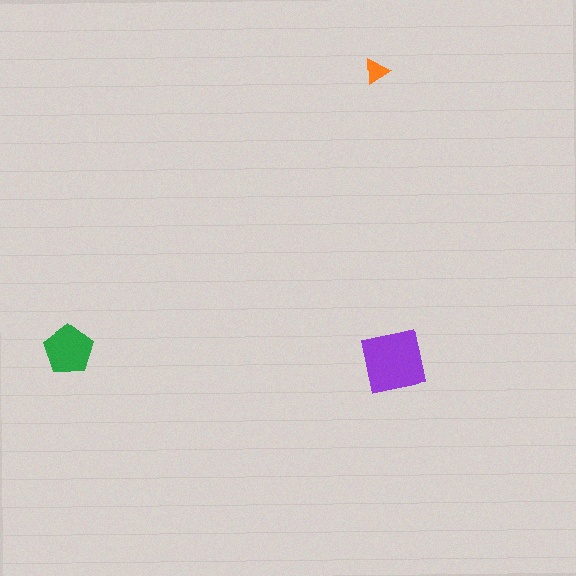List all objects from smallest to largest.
The orange triangle, the green pentagon, the purple square.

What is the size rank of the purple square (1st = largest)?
1st.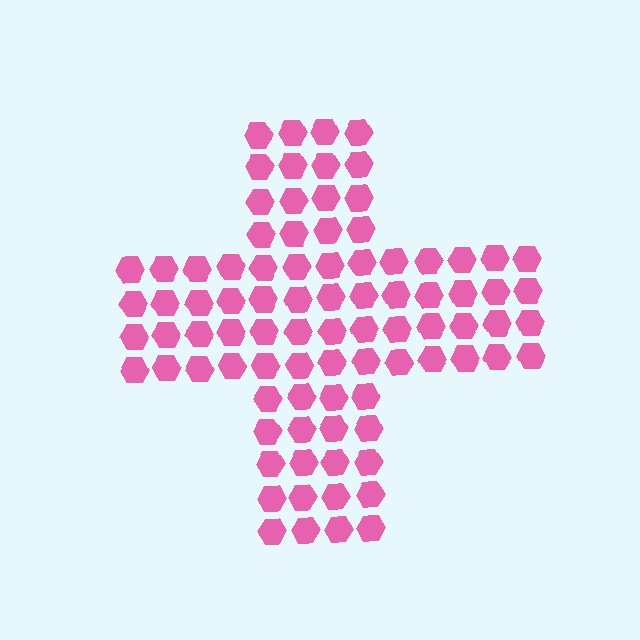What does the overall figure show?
The overall figure shows a cross.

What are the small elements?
The small elements are hexagons.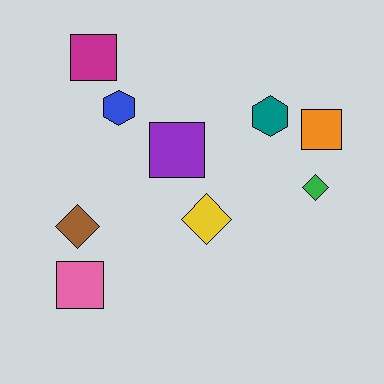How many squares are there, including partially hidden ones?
There are 4 squares.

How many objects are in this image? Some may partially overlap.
There are 9 objects.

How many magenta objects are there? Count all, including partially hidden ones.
There is 1 magenta object.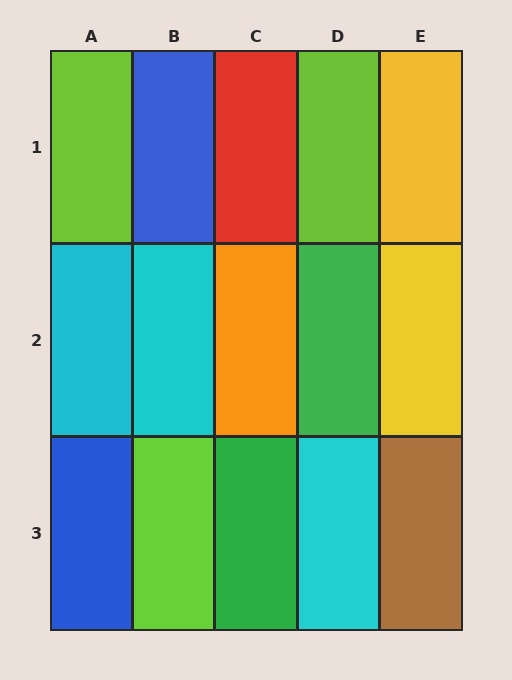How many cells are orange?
1 cell is orange.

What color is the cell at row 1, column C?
Red.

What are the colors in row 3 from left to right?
Blue, lime, green, cyan, brown.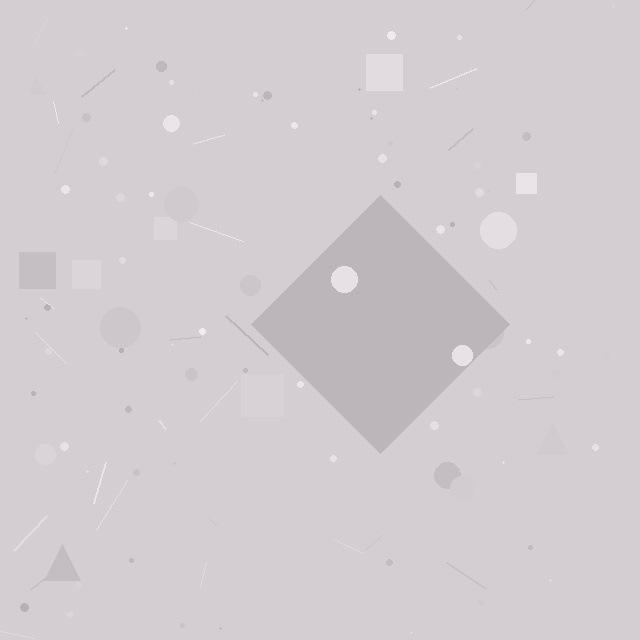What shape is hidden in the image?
A diamond is hidden in the image.